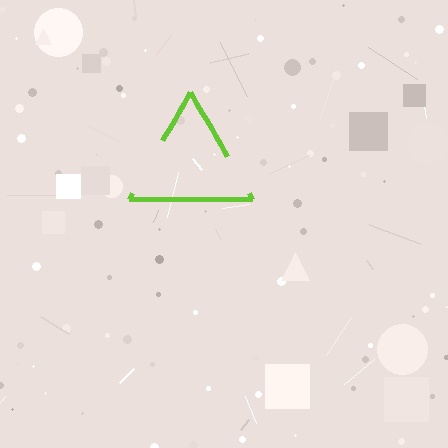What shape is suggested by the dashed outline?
The dashed outline suggests a triangle.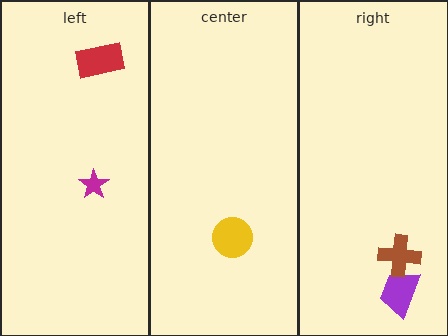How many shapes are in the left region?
2.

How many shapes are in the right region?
2.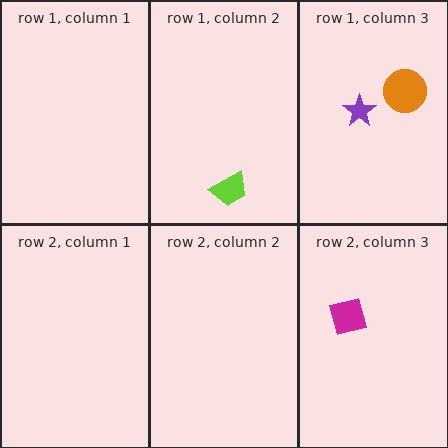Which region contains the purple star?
The row 1, column 3 region.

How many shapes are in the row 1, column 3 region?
2.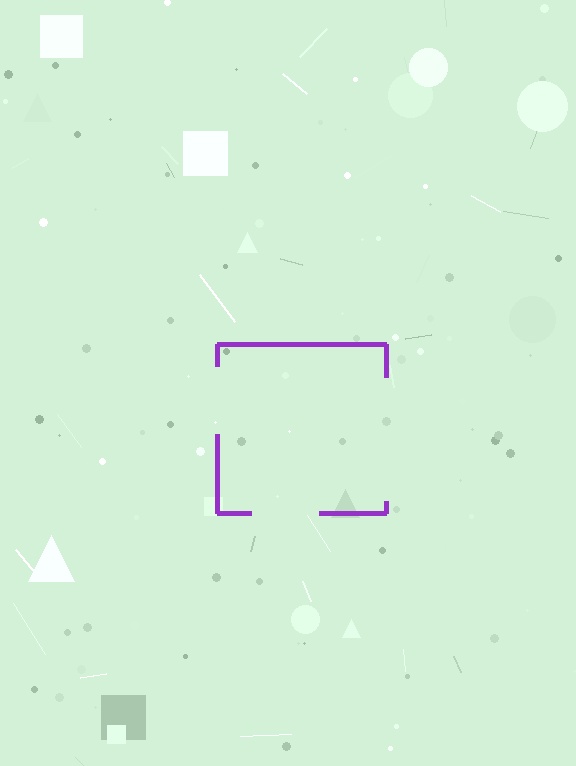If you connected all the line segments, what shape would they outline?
They would outline a square.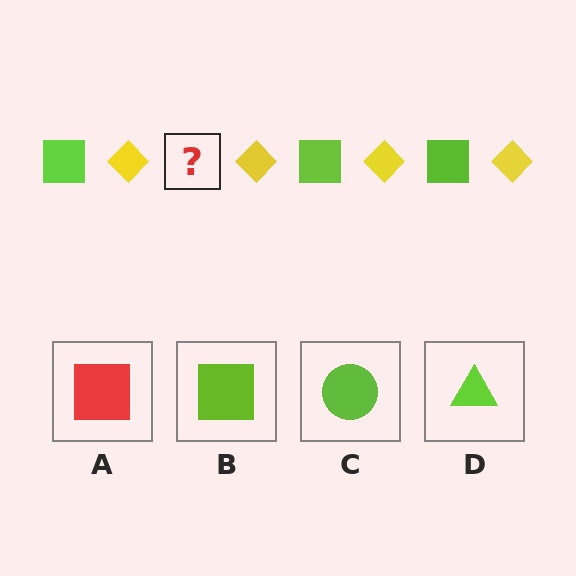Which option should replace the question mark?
Option B.